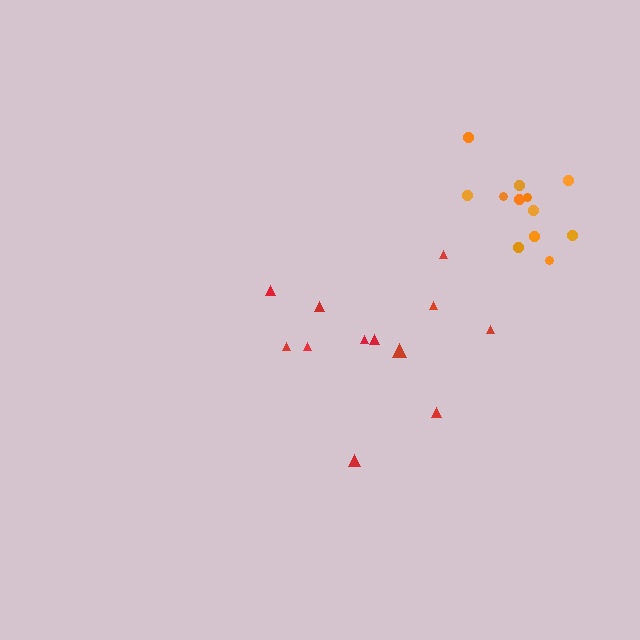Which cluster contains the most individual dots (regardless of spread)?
Red (12).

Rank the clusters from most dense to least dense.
orange, red.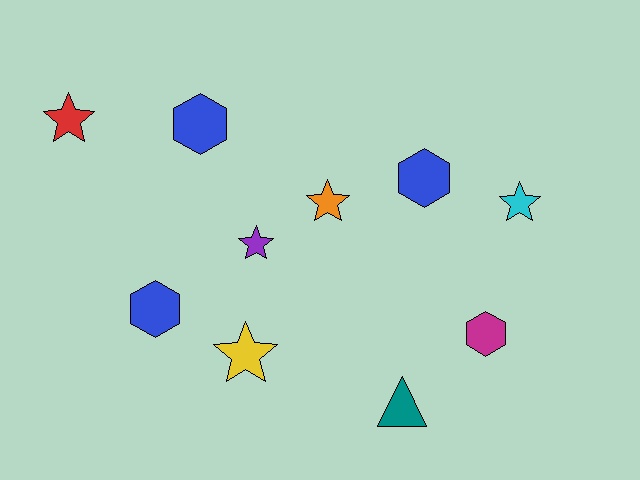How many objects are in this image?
There are 10 objects.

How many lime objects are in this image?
There are no lime objects.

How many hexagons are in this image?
There are 4 hexagons.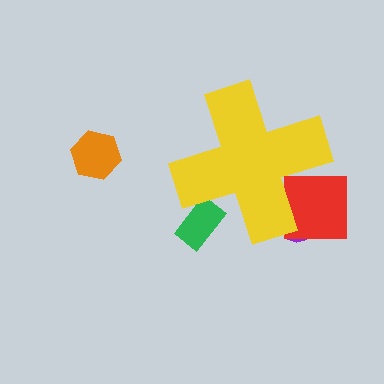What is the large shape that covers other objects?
A yellow cross.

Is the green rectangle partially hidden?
Yes, the green rectangle is partially hidden behind the yellow cross.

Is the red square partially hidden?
Yes, the red square is partially hidden behind the yellow cross.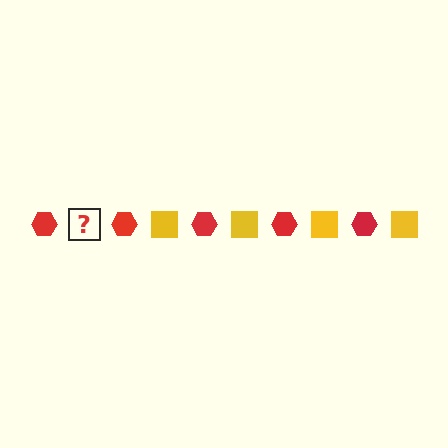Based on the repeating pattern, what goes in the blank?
The blank should be a yellow square.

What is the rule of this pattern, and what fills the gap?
The rule is that the pattern alternates between red hexagon and yellow square. The gap should be filled with a yellow square.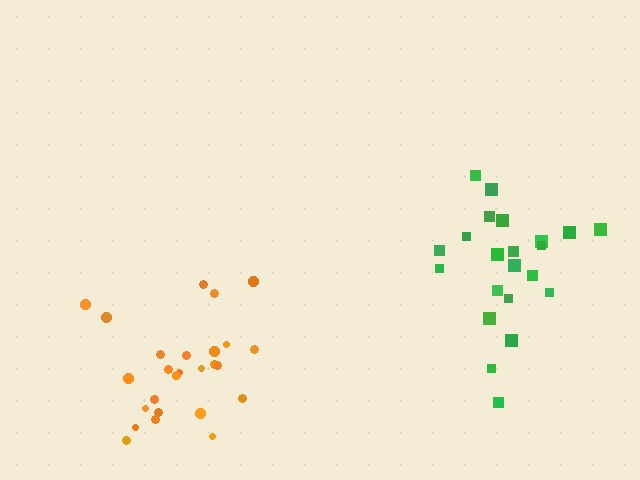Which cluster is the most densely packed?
Orange.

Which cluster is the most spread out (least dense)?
Green.